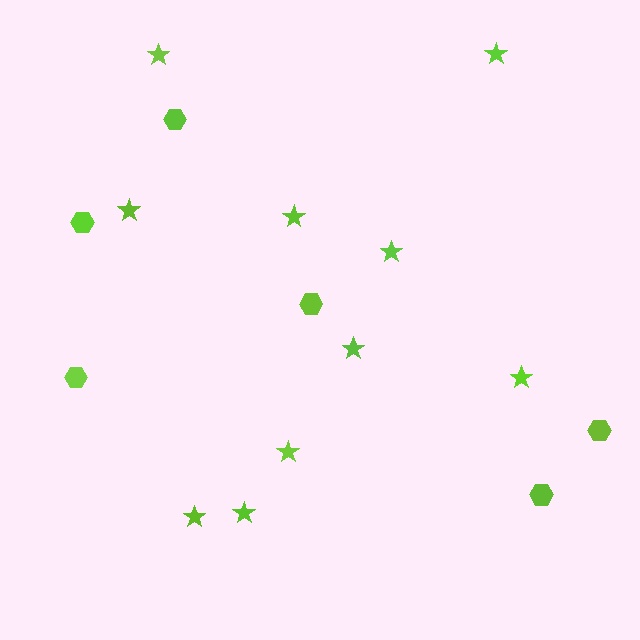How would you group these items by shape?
There are 2 groups: one group of stars (10) and one group of hexagons (6).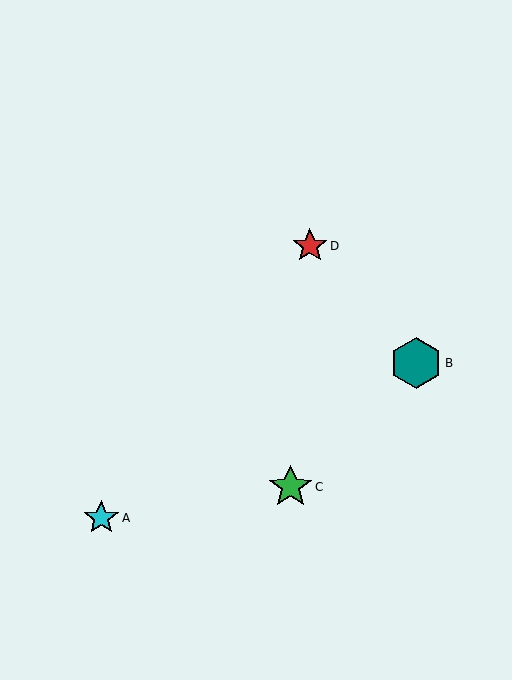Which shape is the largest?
The teal hexagon (labeled B) is the largest.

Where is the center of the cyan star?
The center of the cyan star is at (101, 518).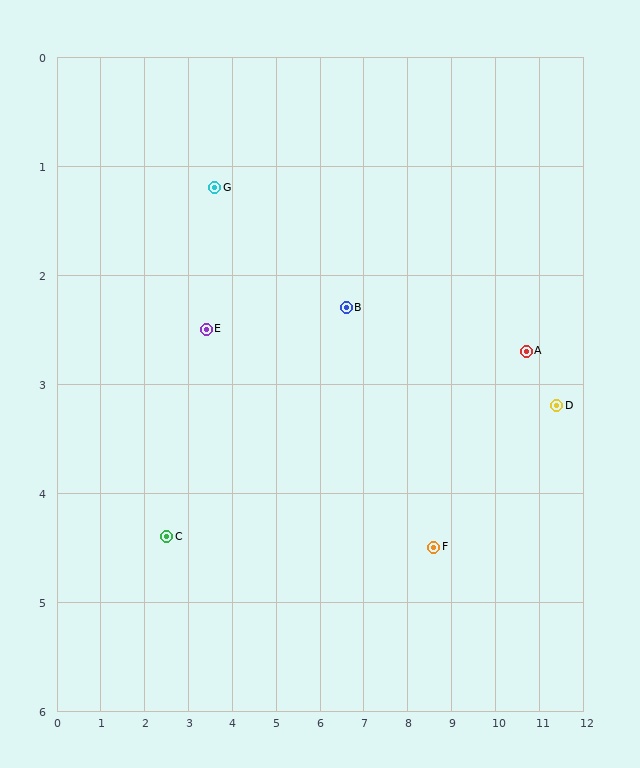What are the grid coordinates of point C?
Point C is at approximately (2.5, 4.4).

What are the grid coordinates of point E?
Point E is at approximately (3.4, 2.5).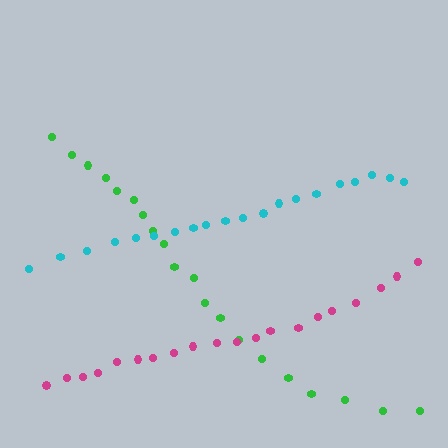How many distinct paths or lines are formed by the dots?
There are 3 distinct paths.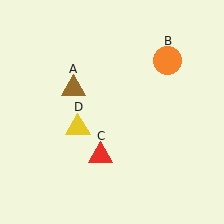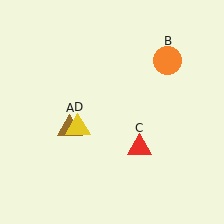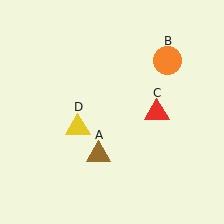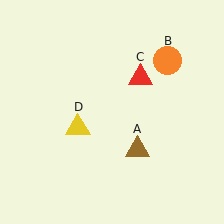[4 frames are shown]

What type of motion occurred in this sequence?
The brown triangle (object A), red triangle (object C) rotated counterclockwise around the center of the scene.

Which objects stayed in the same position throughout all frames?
Orange circle (object B) and yellow triangle (object D) remained stationary.